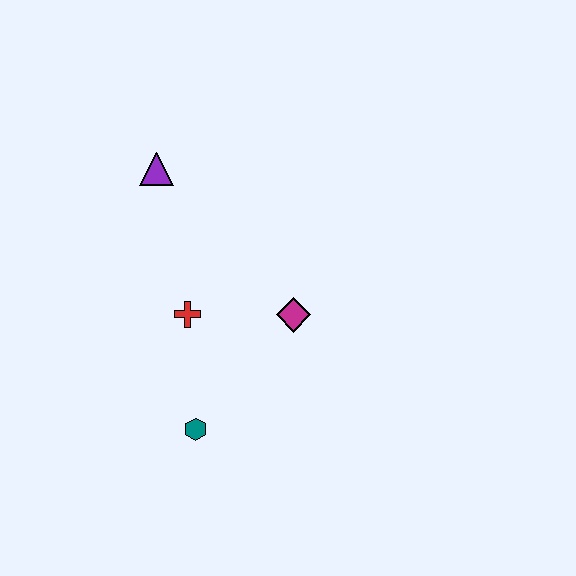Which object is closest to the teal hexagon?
The red cross is closest to the teal hexagon.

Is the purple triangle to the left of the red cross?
Yes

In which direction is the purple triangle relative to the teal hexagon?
The purple triangle is above the teal hexagon.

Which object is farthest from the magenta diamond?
The purple triangle is farthest from the magenta diamond.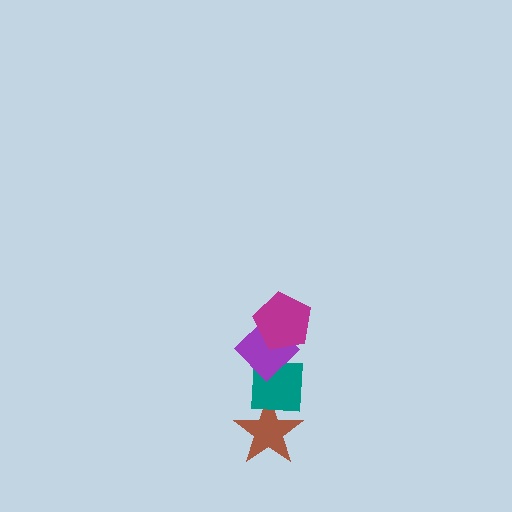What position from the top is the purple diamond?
The purple diamond is 2nd from the top.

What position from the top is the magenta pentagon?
The magenta pentagon is 1st from the top.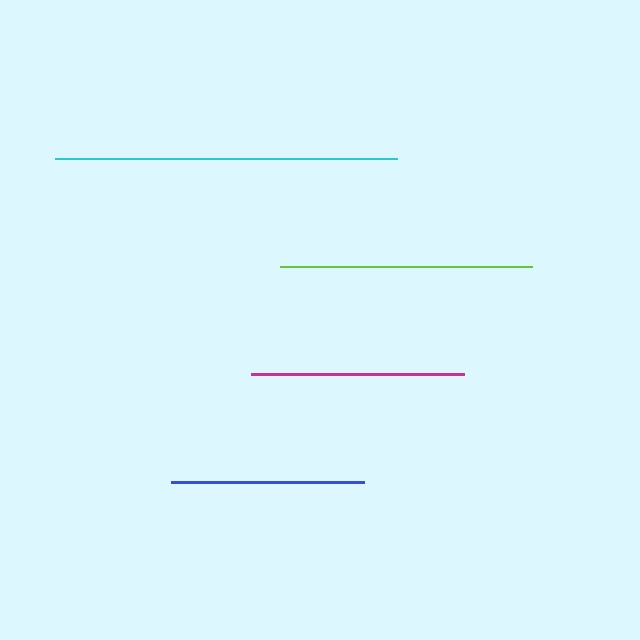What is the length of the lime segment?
The lime segment is approximately 252 pixels long.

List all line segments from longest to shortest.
From longest to shortest: cyan, lime, magenta, blue.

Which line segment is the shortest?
The blue line is the shortest at approximately 193 pixels.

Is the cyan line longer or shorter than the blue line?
The cyan line is longer than the blue line.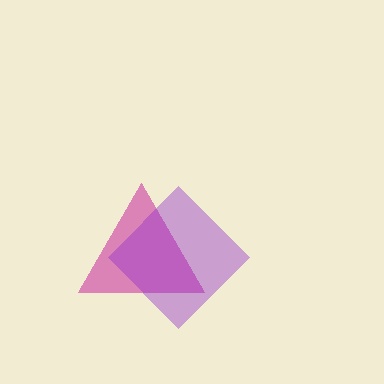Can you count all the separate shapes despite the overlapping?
Yes, there are 2 separate shapes.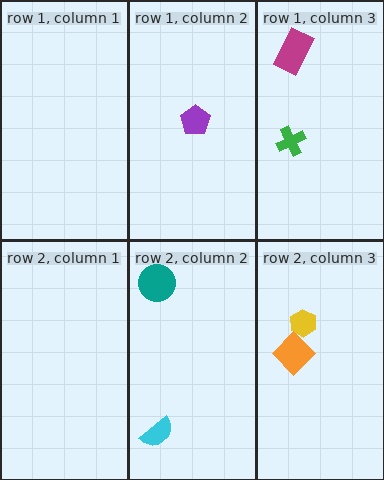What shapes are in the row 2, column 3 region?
The yellow hexagon, the orange diamond.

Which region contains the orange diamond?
The row 2, column 3 region.